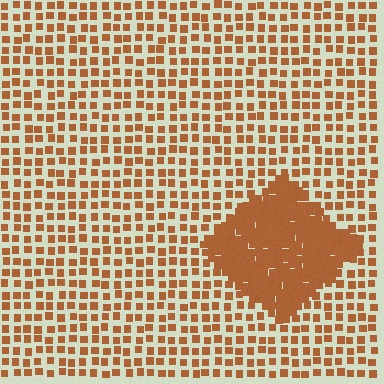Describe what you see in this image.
The image contains small brown elements arranged at two different densities. A diamond-shaped region is visible where the elements are more densely packed than the surrounding area.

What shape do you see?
I see a diamond.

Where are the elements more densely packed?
The elements are more densely packed inside the diamond boundary.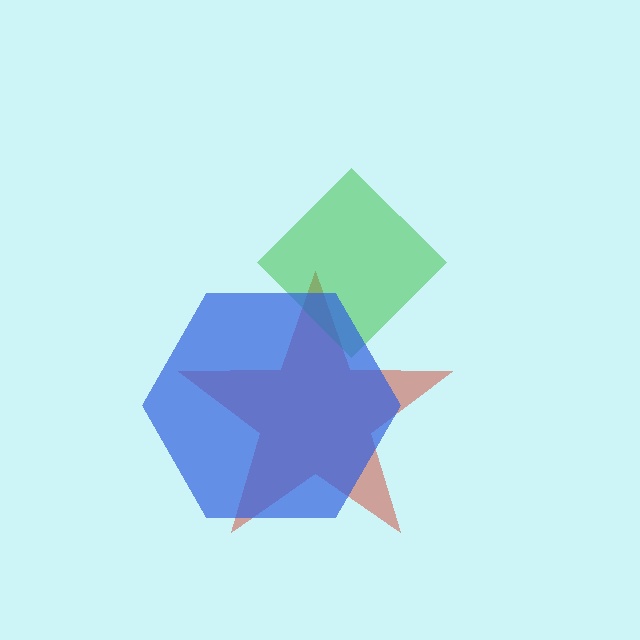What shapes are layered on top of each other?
The layered shapes are: a red star, a green diamond, a blue hexagon.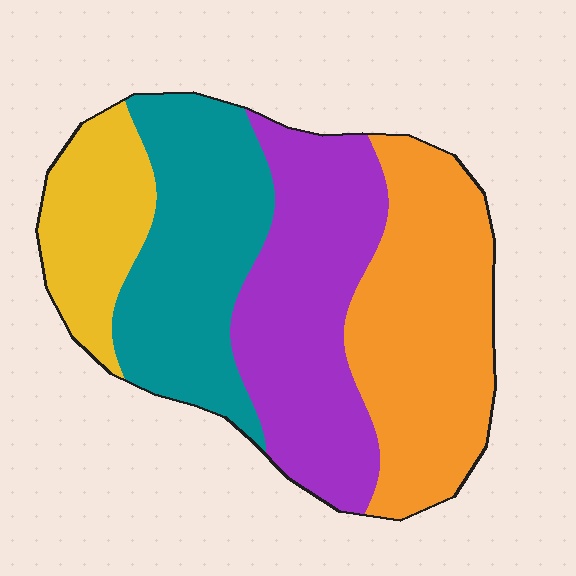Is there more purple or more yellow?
Purple.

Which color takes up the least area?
Yellow, at roughly 15%.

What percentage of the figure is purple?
Purple takes up between a sixth and a third of the figure.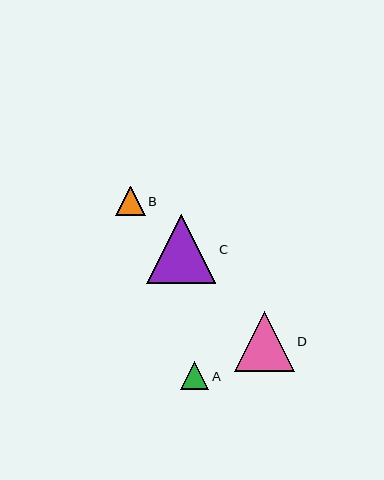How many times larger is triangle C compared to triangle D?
Triangle C is approximately 1.2 times the size of triangle D.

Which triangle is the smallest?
Triangle A is the smallest with a size of approximately 28 pixels.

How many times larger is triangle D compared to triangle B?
Triangle D is approximately 2.0 times the size of triangle B.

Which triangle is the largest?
Triangle C is the largest with a size of approximately 69 pixels.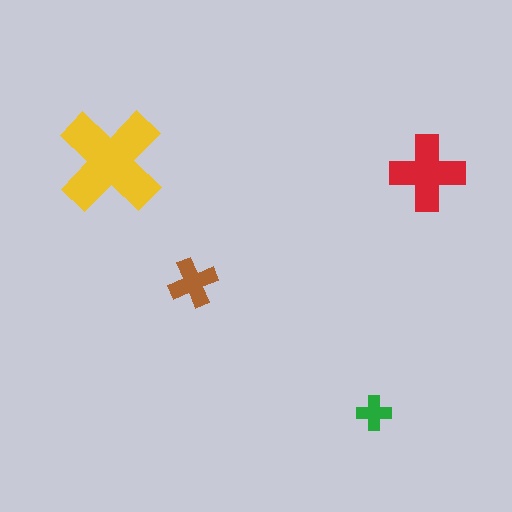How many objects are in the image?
There are 4 objects in the image.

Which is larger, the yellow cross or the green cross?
The yellow one.